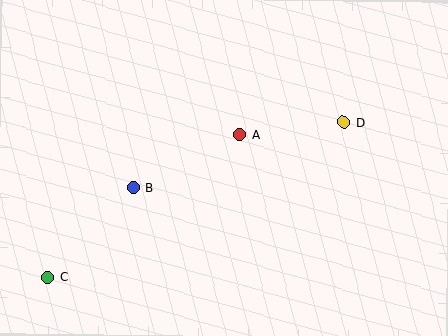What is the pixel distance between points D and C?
The distance between D and C is 334 pixels.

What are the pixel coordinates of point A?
Point A is at (240, 135).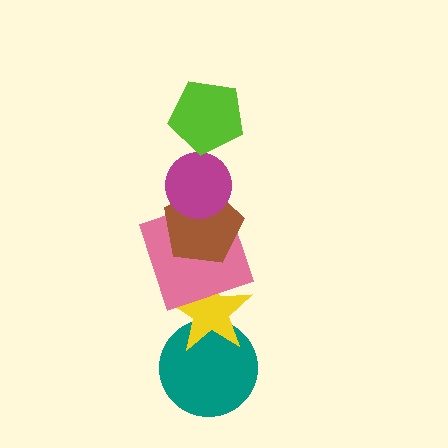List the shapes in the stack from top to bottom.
From top to bottom: the lime pentagon, the magenta circle, the brown pentagon, the pink square, the yellow star, the teal circle.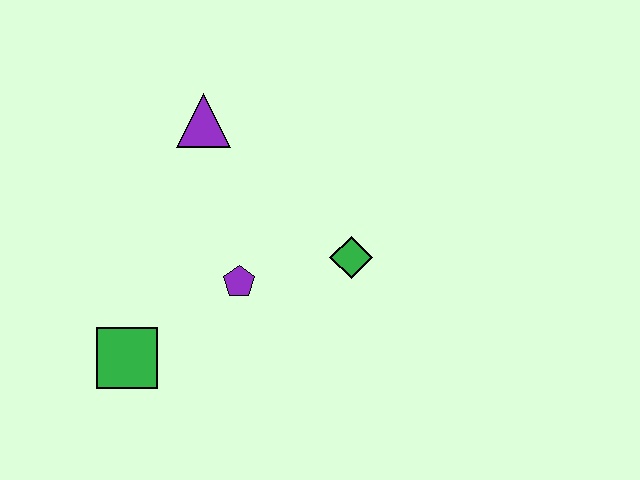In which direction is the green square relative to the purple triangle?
The green square is below the purple triangle.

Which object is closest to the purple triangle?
The purple pentagon is closest to the purple triangle.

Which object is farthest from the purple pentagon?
The purple triangle is farthest from the purple pentagon.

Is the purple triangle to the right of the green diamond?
No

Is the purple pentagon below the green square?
No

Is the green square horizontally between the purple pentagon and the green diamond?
No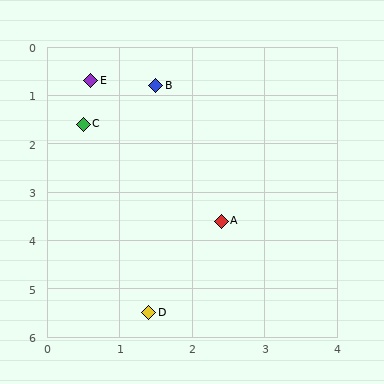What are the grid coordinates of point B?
Point B is at approximately (1.5, 0.8).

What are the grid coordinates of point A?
Point A is at approximately (2.4, 3.6).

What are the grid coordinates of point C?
Point C is at approximately (0.5, 1.6).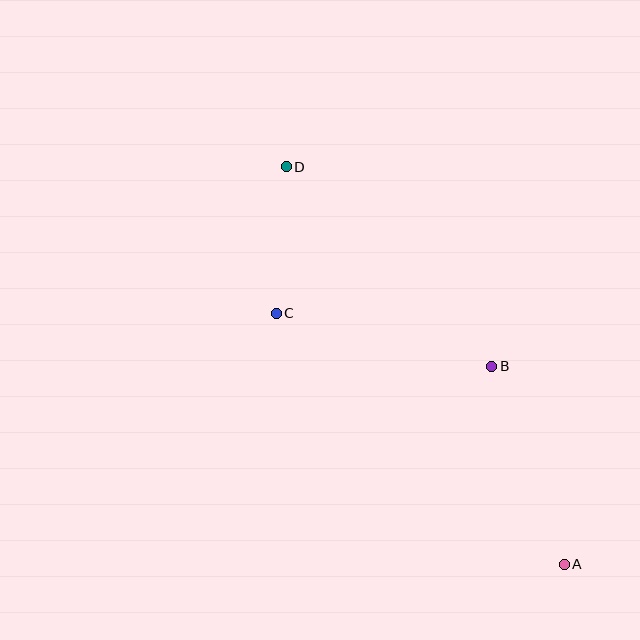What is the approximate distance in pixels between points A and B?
The distance between A and B is approximately 211 pixels.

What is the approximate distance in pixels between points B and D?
The distance between B and D is approximately 287 pixels.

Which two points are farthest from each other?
Points A and D are farthest from each other.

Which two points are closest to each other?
Points C and D are closest to each other.